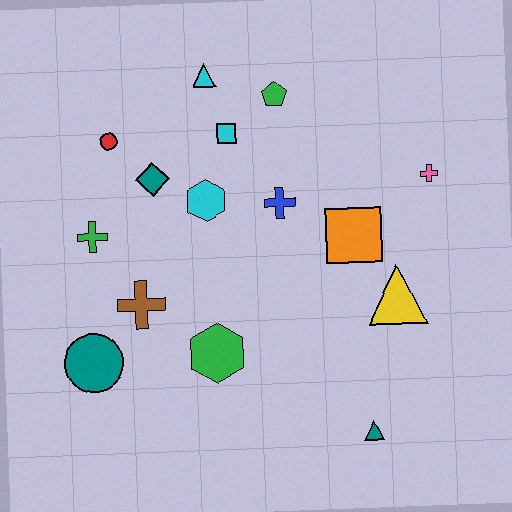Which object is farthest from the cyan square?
The teal triangle is farthest from the cyan square.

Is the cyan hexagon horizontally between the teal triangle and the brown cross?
Yes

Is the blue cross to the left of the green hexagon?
No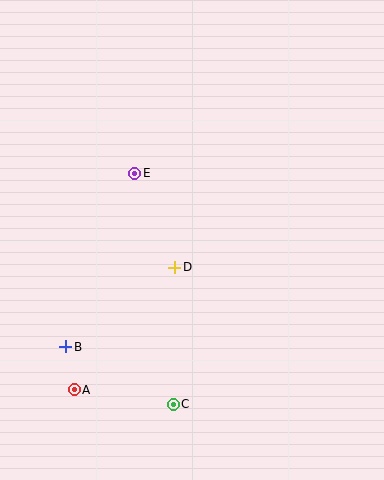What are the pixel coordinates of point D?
Point D is at (175, 267).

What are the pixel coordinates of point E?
Point E is at (135, 173).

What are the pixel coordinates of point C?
Point C is at (173, 404).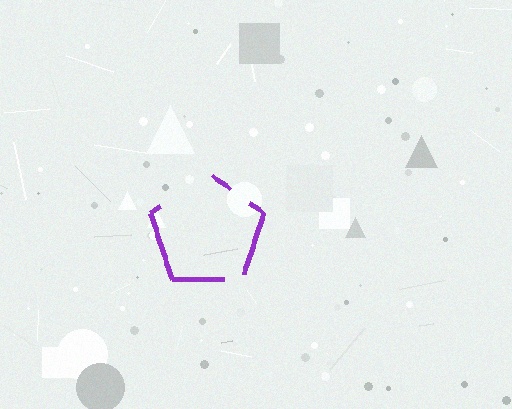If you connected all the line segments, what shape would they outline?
They would outline a pentagon.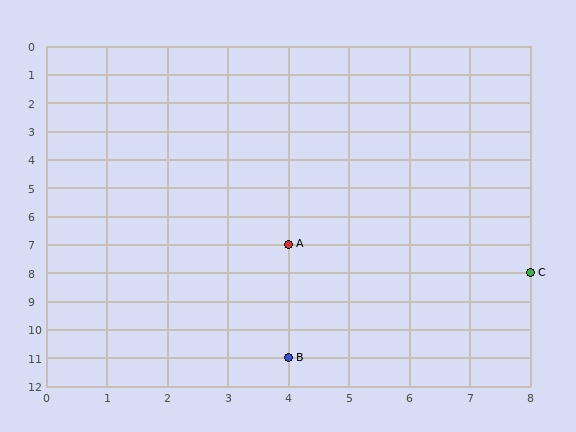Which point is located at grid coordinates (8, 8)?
Point C is at (8, 8).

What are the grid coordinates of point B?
Point B is at grid coordinates (4, 11).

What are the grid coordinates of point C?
Point C is at grid coordinates (8, 8).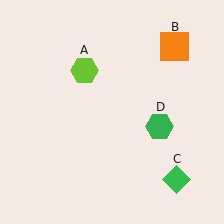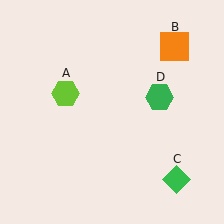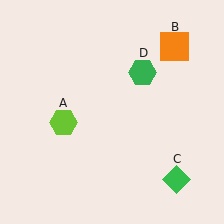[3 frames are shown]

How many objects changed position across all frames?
2 objects changed position: lime hexagon (object A), green hexagon (object D).